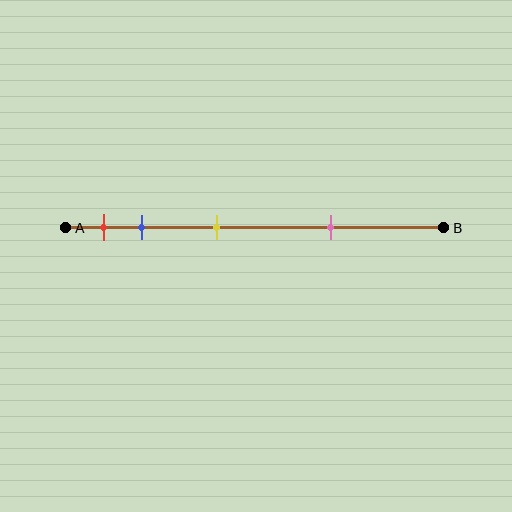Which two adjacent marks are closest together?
The red and blue marks are the closest adjacent pair.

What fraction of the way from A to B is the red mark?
The red mark is approximately 10% (0.1) of the way from A to B.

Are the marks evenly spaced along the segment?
No, the marks are not evenly spaced.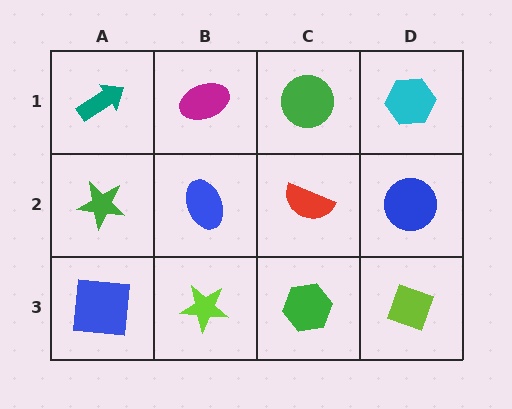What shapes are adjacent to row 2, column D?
A cyan hexagon (row 1, column D), a lime diamond (row 3, column D), a red semicircle (row 2, column C).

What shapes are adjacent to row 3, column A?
A green star (row 2, column A), a lime star (row 3, column B).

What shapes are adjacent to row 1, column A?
A green star (row 2, column A), a magenta ellipse (row 1, column B).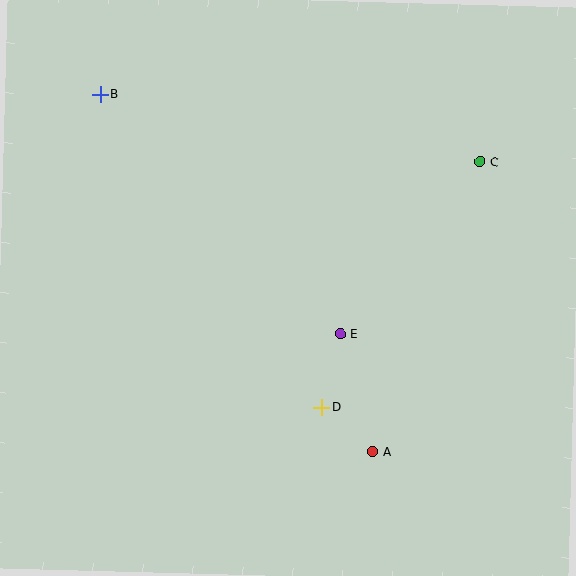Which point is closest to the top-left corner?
Point B is closest to the top-left corner.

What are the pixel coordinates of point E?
Point E is at (340, 334).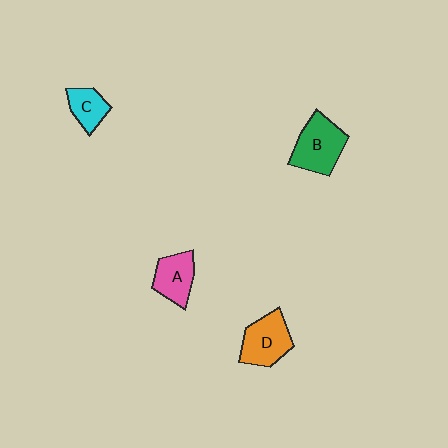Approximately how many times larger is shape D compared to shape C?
Approximately 1.6 times.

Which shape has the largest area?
Shape B (green).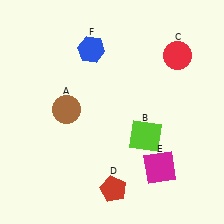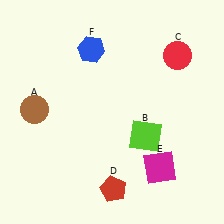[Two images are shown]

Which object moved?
The brown circle (A) moved left.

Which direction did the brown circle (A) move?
The brown circle (A) moved left.